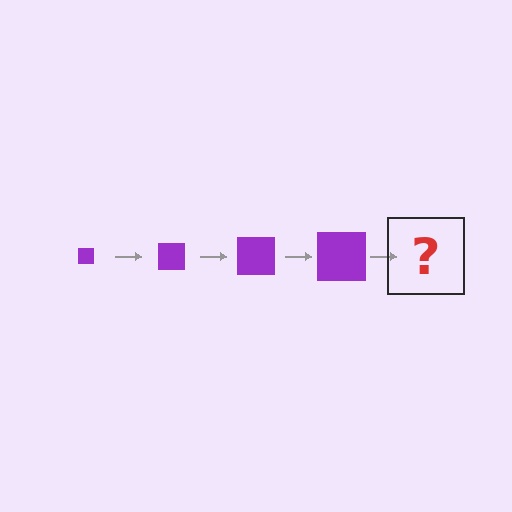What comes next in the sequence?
The next element should be a purple square, larger than the previous one.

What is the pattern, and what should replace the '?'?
The pattern is that the square gets progressively larger each step. The '?' should be a purple square, larger than the previous one.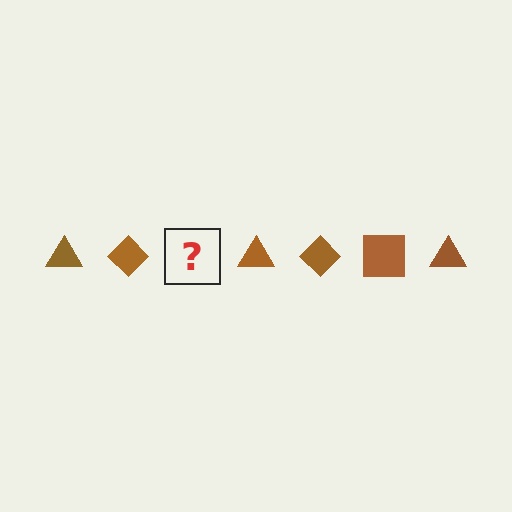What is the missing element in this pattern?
The missing element is a brown square.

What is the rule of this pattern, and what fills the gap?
The rule is that the pattern cycles through triangle, diamond, square shapes in brown. The gap should be filled with a brown square.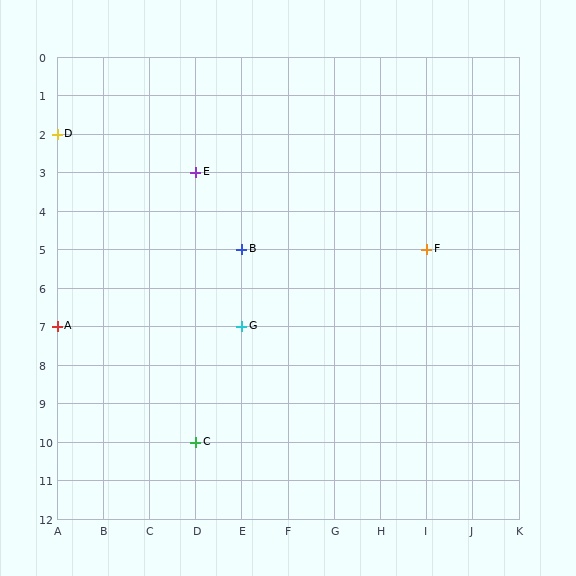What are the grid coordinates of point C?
Point C is at grid coordinates (D, 10).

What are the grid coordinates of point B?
Point B is at grid coordinates (E, 5).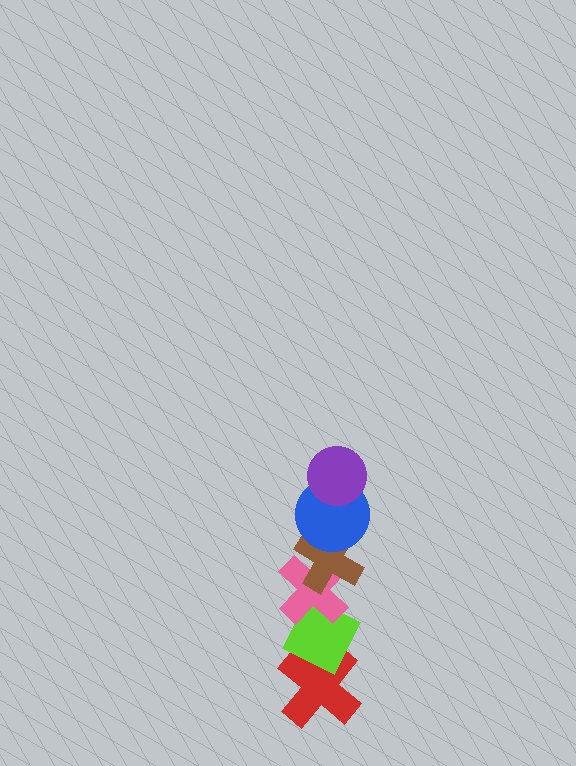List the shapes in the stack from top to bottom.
From top to bottom: the purple circle, the blue circle, the brown cross, the pink cross, the lime diamond, the red cross.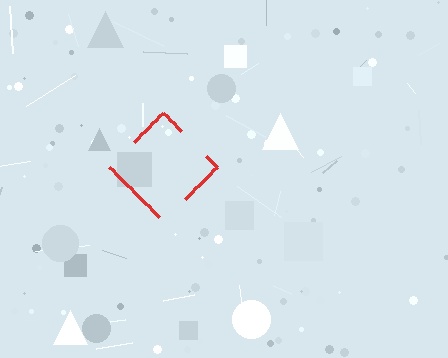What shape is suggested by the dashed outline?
The dashed outline suggests a diamond.